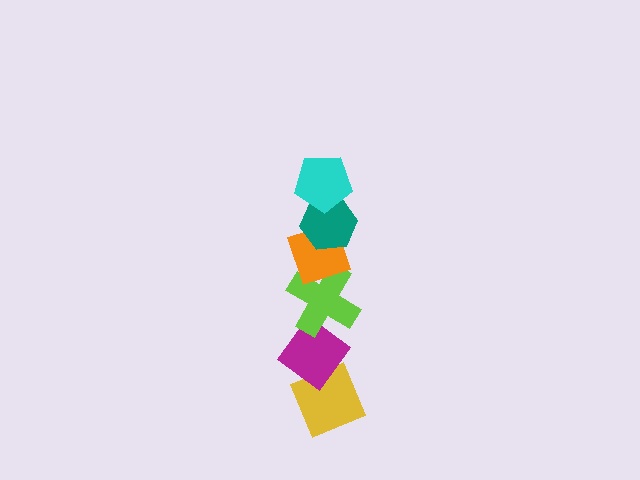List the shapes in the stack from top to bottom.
From top to bottom: the cyan pentagon, the teal hexagon, the orange diamond, the lime cross, the magenta diamond, the yellow diamond.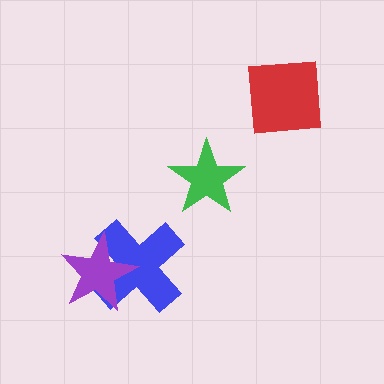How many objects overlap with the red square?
0 objects overlap with the red square.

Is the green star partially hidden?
No, no other shape covers it.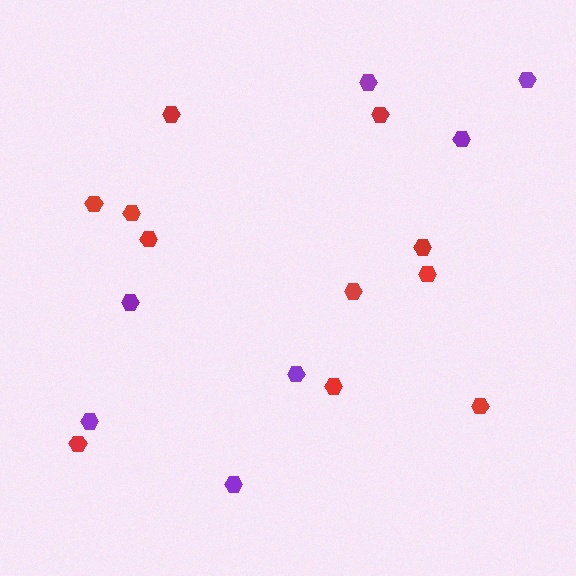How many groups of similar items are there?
There are 2 groups: one group of purple hexagons (7) and one group of red hexagons (11).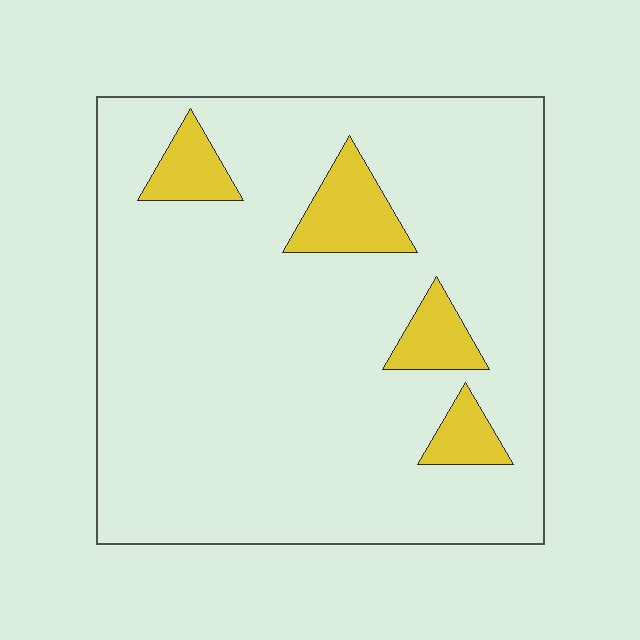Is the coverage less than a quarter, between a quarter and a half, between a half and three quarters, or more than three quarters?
Less than a quarter.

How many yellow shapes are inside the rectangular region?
4.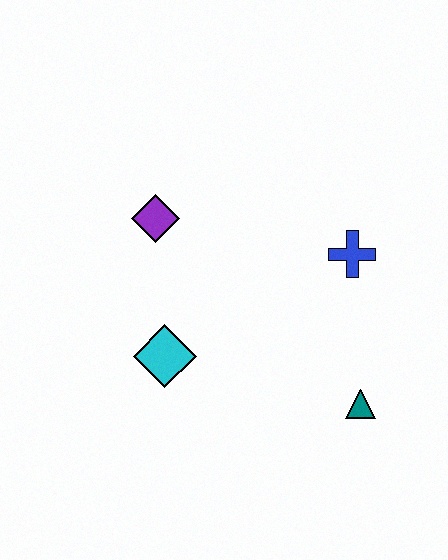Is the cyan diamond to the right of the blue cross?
No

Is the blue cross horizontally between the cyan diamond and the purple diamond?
No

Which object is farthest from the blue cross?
The cyan diamond is farthest from the blue cross.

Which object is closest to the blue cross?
The teal triangle is closest to the blue cross.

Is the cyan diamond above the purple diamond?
No